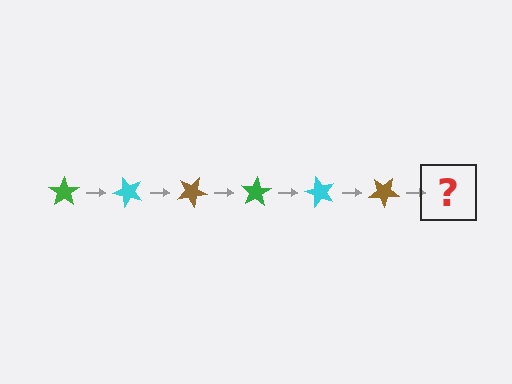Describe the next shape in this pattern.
It should be a green star, rotated 300 degrees from the start.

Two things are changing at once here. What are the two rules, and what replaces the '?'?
The two rules are that it rotates 50 degrees each step and the color cycles through green, cyan, and brown. The '?' should be a green star, rotated 300 degrees from the start.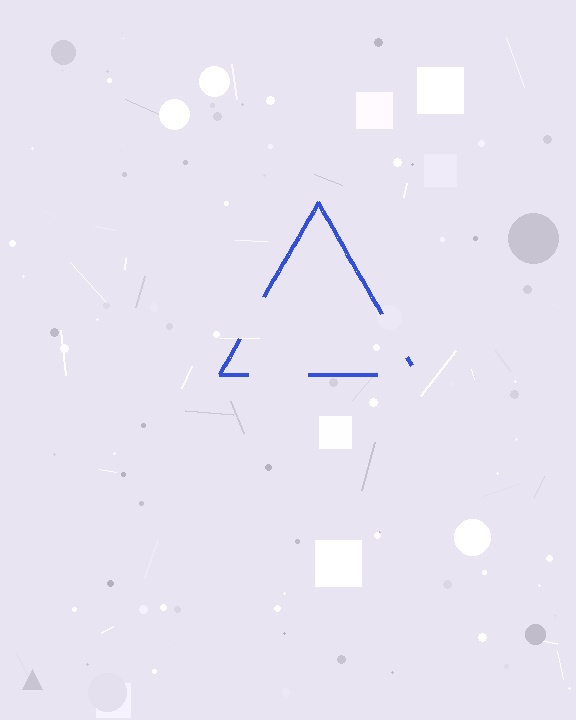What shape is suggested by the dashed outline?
The dashed outline suggests a triangle.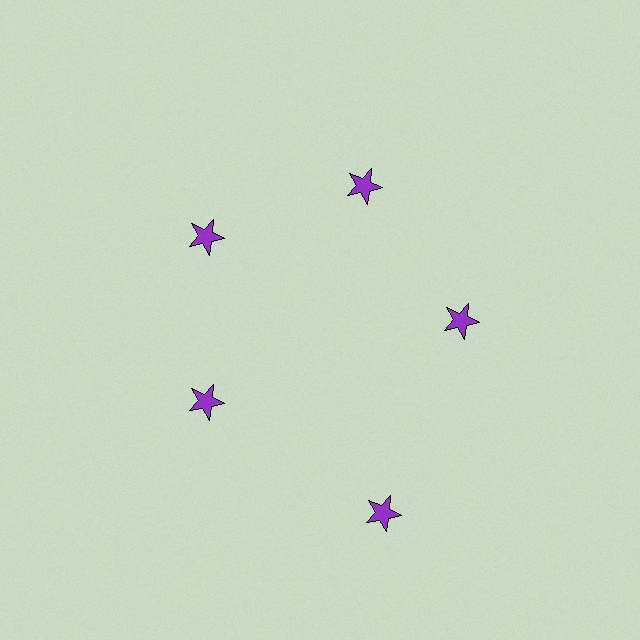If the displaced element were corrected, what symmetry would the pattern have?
It would have 5-fold rotational symmetry — the pattern would map onto itself every 72 degrees.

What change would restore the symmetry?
The symmetry would be restored by moving it inward, back onto the ring so that all 5 stars sit at equal angles and equal distance from the center.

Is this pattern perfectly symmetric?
No. The 5 purple stars are arranged in a ring, but one element near the 5 o'clock position is pushed outward from the center, breaking the 5-fold rotational symmetry.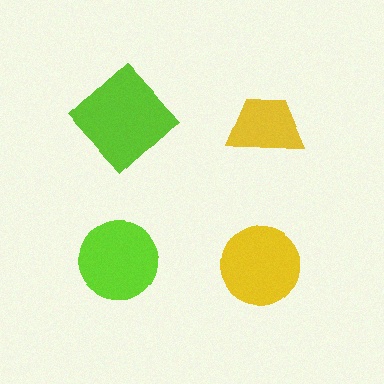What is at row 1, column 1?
A lime diamond.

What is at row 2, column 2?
A yellow circle.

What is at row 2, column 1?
A lime circle.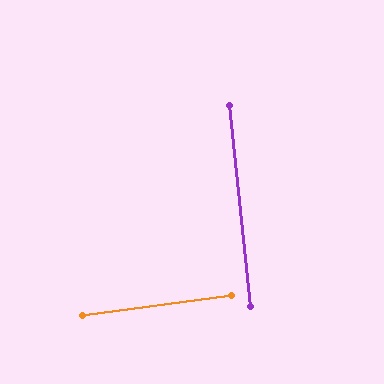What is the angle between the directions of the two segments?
Approximately 88 degrees.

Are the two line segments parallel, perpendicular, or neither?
Perpendicular — they meet at approximately 88°.